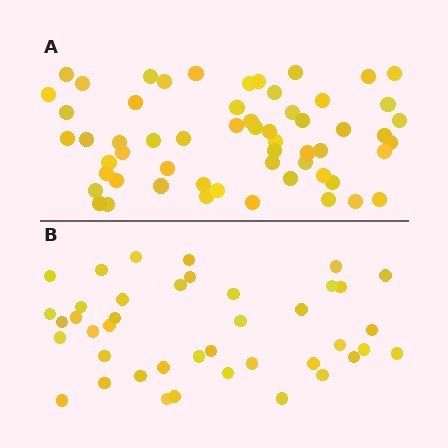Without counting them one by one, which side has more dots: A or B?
Region A (the top region) has more dots.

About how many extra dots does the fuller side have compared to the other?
Region A has approximately 15 more dots than region B.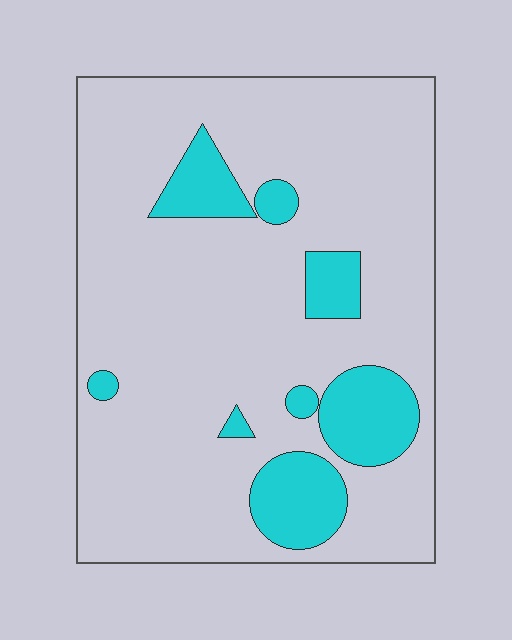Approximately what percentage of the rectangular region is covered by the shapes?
Approximately 15%.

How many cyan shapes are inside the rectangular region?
8.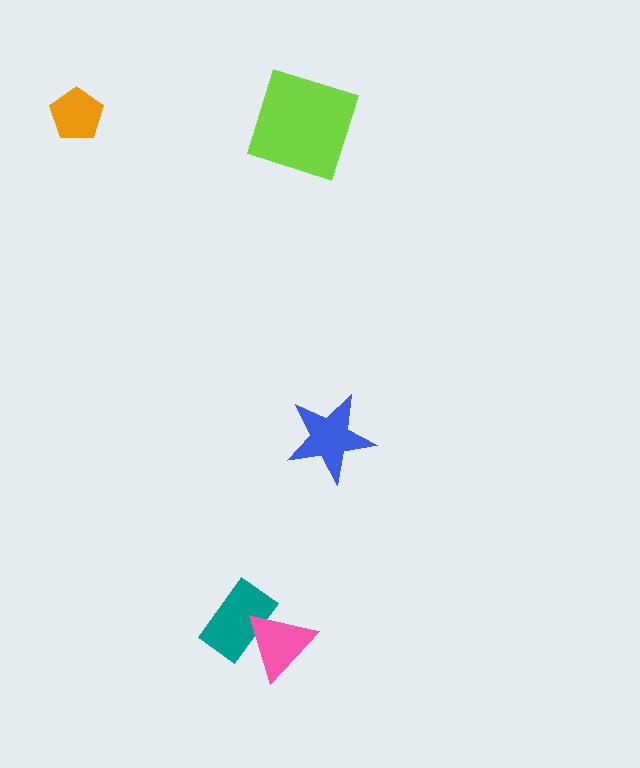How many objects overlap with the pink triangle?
1 object overlaps with the pink triangle.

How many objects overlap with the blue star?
0 objects overlap with the blue star.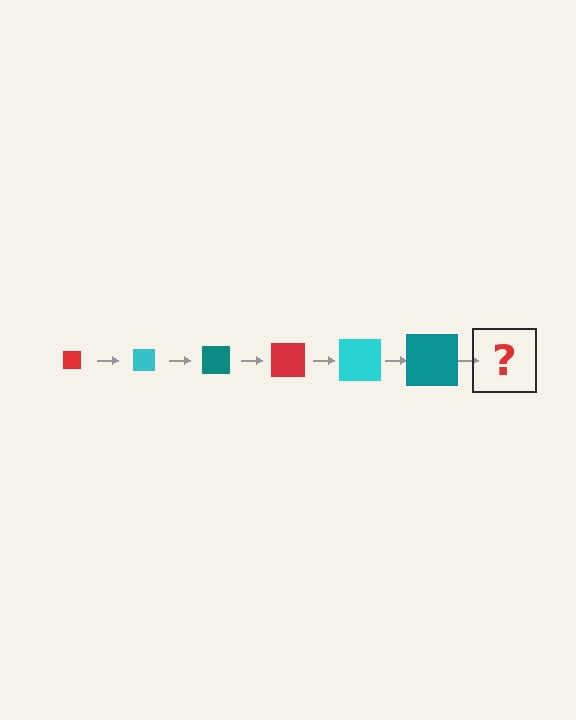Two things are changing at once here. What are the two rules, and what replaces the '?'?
The two rules are that the square grows larger each step and the color cycles through red, cyan, and teal. The '?' should be a red square, larger than the previous one.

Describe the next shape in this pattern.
It should be a red square, larger than the previous one.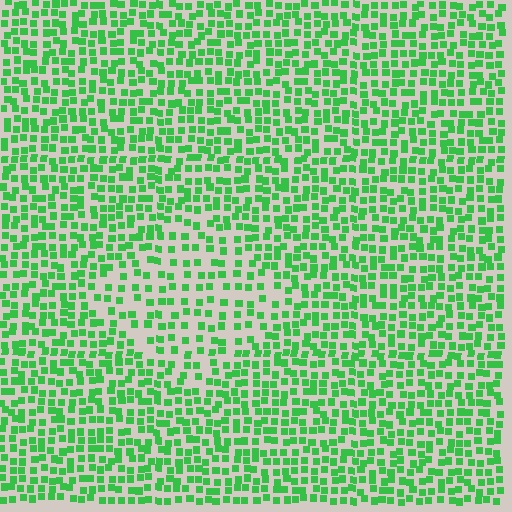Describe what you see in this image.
The image contains small green elements arranged at two different densities. A diamond-shaped region is visible where the elements are less densely packed than the surrounding area.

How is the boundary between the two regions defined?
The boundary is defined by a change in element density (approximately 1.7x ratio). All elements are the same color, size, and shape.